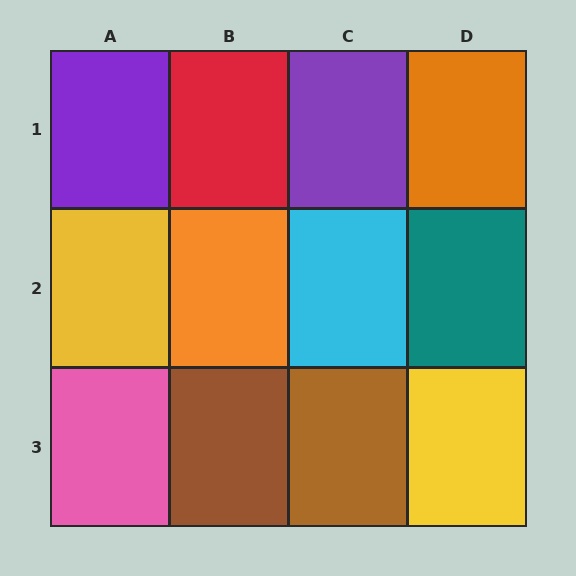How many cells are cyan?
1 cell is cyan.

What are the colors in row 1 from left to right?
Purple, red, purple, orange.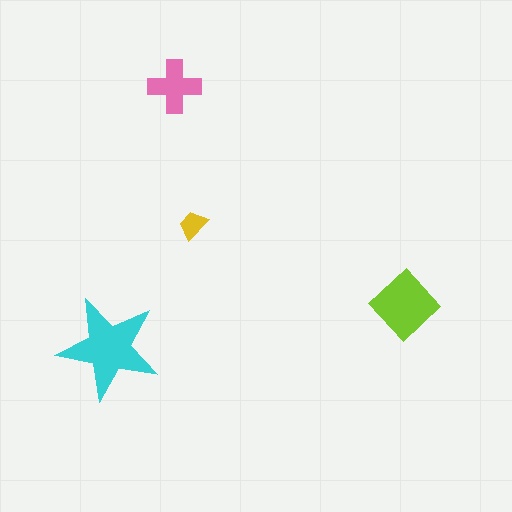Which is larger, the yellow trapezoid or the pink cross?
The pink cross.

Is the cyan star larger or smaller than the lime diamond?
Larger.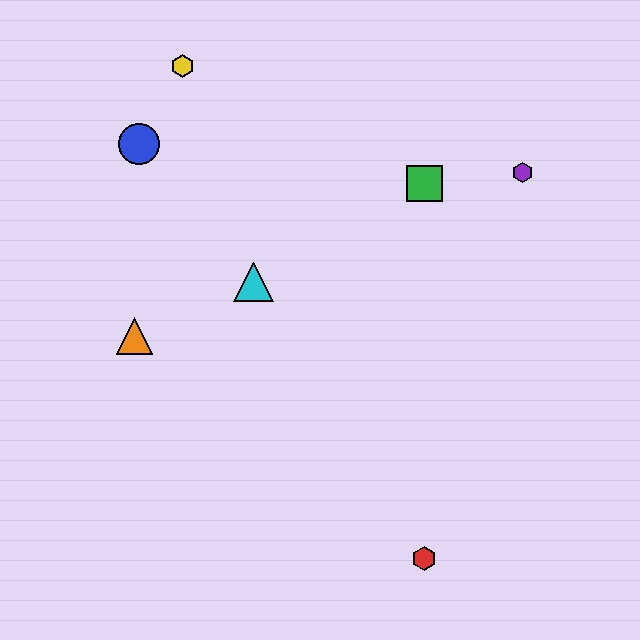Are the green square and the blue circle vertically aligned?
No, the green square is at x≈424 and the blue circle is at x≈139.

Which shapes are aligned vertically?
The red hexagon, the green square are aligned vertically.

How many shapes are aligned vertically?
2 shapes (the red hexagon, the green square) are aligned vertically.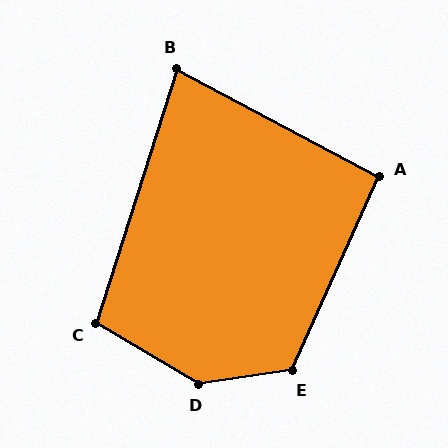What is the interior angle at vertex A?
Approximately 94 degrees (approximately right).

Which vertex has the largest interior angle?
D, at approximately 141 degrees.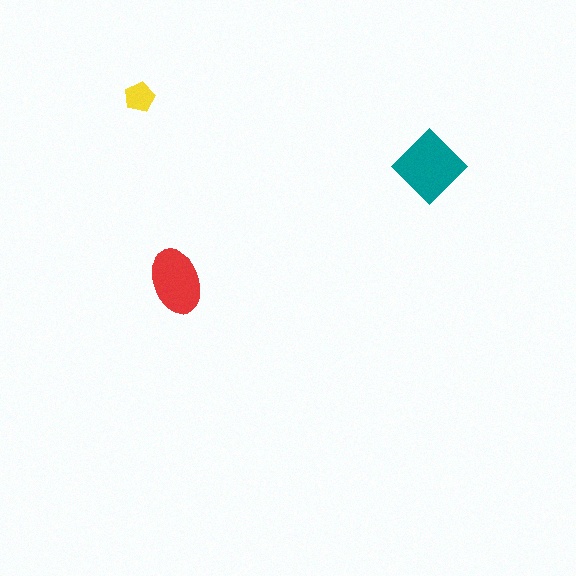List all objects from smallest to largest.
The yellow pentagon, the red ellipse, the teal diamond.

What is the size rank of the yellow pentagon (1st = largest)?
3rd.